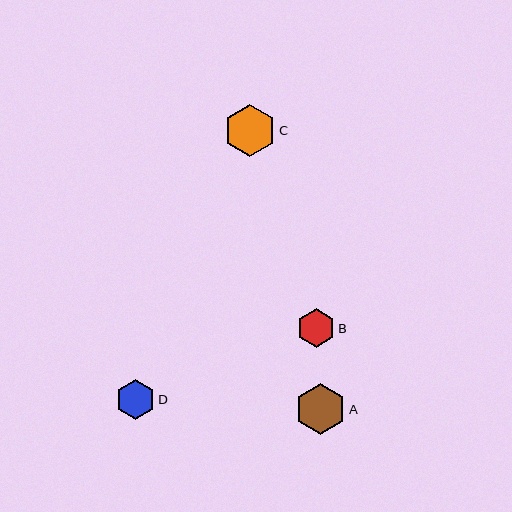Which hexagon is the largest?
Hexagon C is the largest with a size of approximately 52 pixels.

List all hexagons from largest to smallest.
From largest to smallest: C, A, D, B.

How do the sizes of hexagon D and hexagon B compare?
Hexagon D and hexagon B are approximately the same size.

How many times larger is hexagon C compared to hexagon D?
Hexagon C is approximately 1.3 times the size of hexagon D.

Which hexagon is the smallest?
Hexagon B is the smallest with a size of approximately 38 pixels.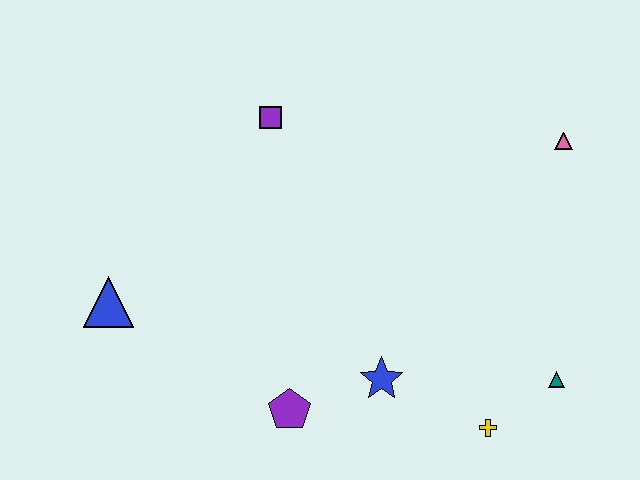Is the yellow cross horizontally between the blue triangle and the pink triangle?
Yes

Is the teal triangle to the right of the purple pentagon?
Yes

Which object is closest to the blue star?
The purple pentagon is closest to the blue star.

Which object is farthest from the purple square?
The teal triangle is farthest from the purple square.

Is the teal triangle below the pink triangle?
Yes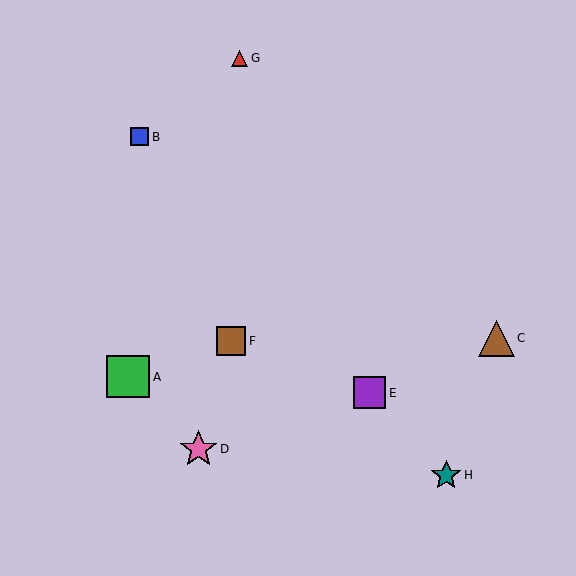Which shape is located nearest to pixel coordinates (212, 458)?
The pink star (labeled D) at (199, 449) is nearest to that location.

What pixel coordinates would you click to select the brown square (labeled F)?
Click at (231, 341) to select the brown square F.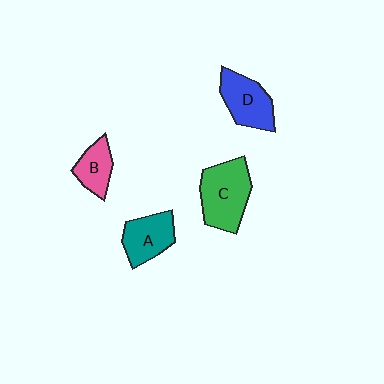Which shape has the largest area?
Shape C (green).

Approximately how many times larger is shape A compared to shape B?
Approximately 1.3 times.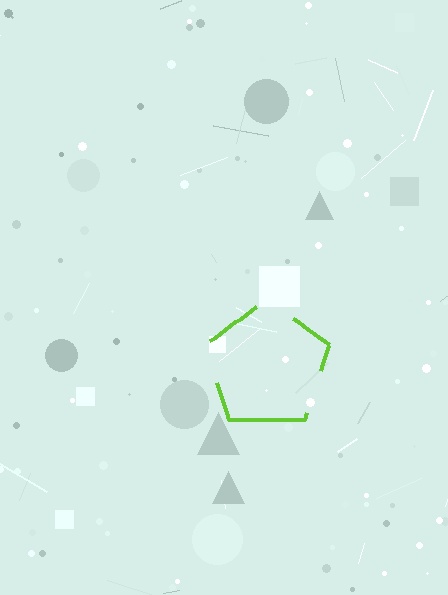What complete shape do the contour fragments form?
The contour fragments form a pentagon.